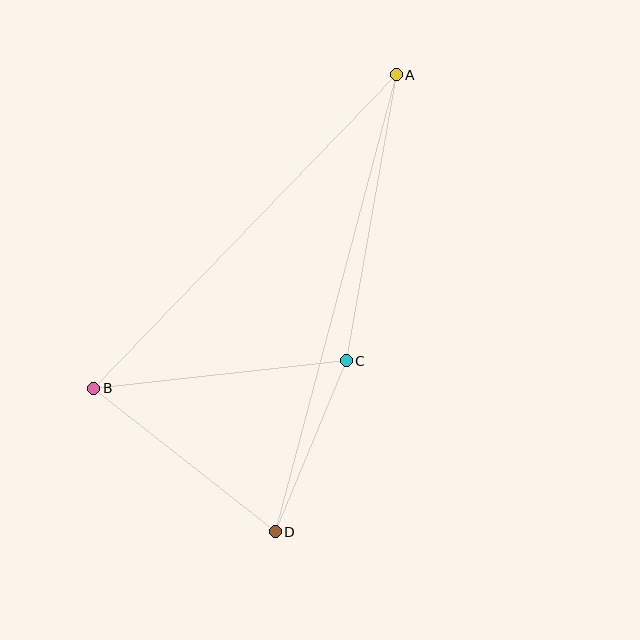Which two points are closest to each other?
Points C and D are closest to each other.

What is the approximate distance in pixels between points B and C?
The distance between B and C is approximately 254 pixels.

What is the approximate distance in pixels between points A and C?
The distance between A and C is approximately 290 pixels.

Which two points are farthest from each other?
Points A and D are farthest from each other.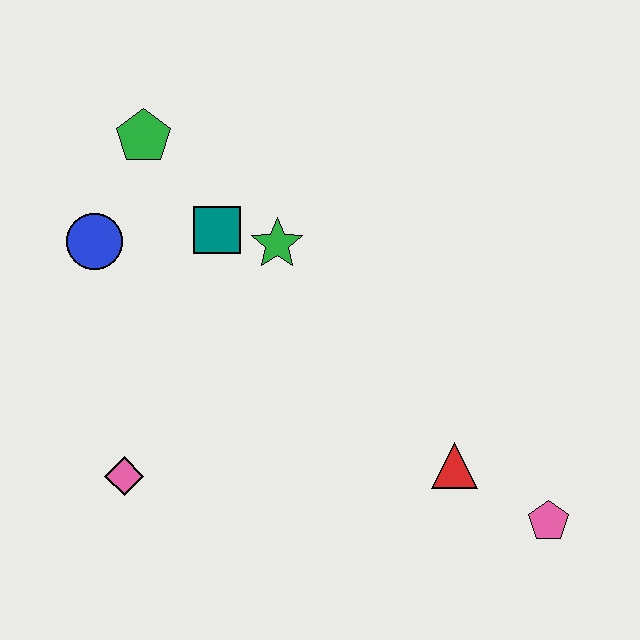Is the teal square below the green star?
No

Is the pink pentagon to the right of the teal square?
Yes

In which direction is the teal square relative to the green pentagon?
The teal square is below the green pentagon.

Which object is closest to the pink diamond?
The blue circle is closest to the pink diamond.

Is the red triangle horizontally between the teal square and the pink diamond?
No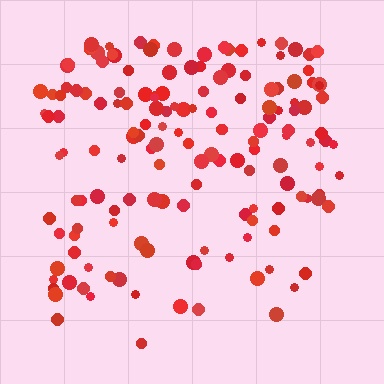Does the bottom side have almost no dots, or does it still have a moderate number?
Still a moderate number, just noticeably fewer than the top.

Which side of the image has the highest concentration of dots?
The top.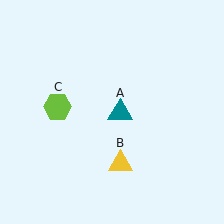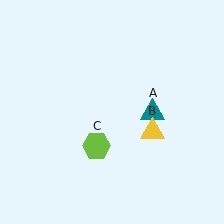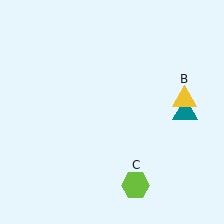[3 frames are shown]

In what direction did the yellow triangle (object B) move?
The yellow triangle (object B) moved up and to the right.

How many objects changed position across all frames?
3 objects changed position: teal triangle (object A), yellow triangle (object B), lime hexagon (object C).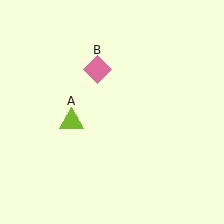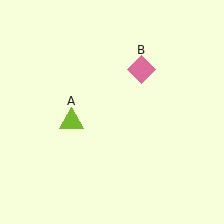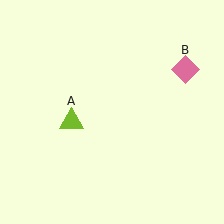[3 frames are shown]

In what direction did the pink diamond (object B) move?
The pink diamond (object B) moved right.